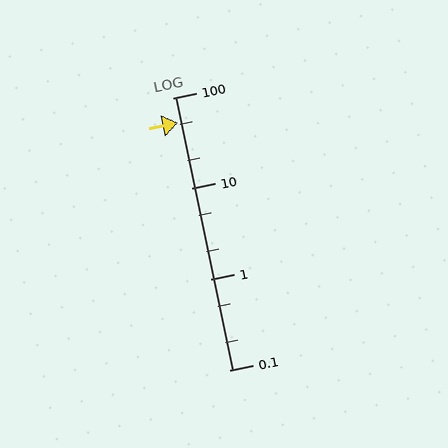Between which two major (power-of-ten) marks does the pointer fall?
The pointer is between 10 and 100.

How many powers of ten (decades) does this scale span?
The scale spans 3 decades, from 0.1 to 100.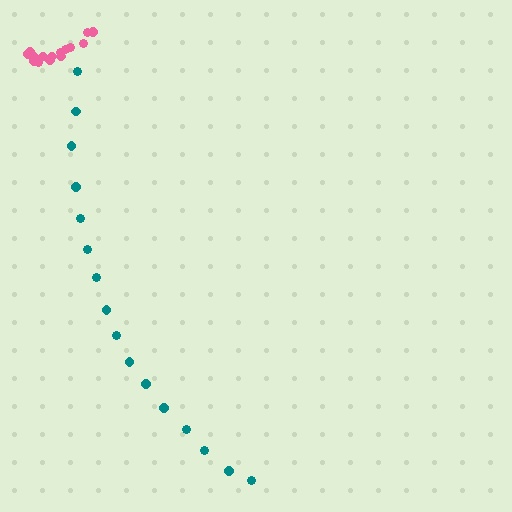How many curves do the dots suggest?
There are 2 distinct paths.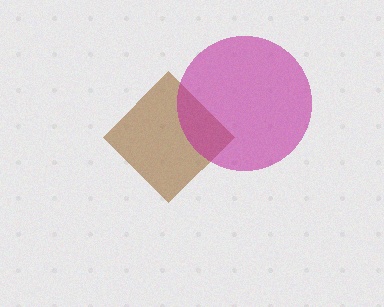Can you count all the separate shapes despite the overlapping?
Yes, there are 2 separate shapes.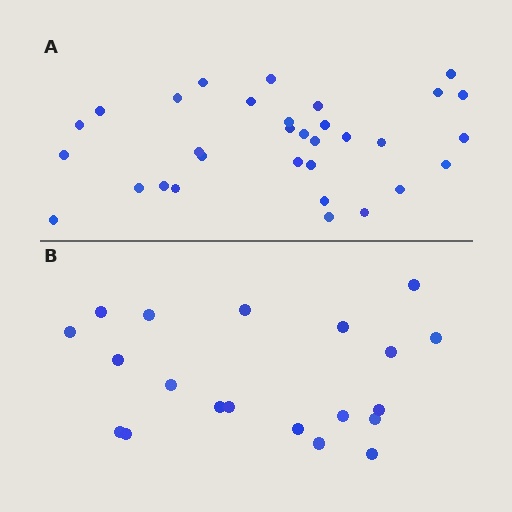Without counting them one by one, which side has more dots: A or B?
Region A (the top region) has more dots.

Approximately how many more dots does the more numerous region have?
Region A has roughly 12 or so more dots than region B.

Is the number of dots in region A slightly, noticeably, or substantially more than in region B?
Region A has substantially more. The ratio is roughly 1.6 to 1.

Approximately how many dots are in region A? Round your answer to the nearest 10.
About 30 dots. (The exact count is 32, which rounds to 30.)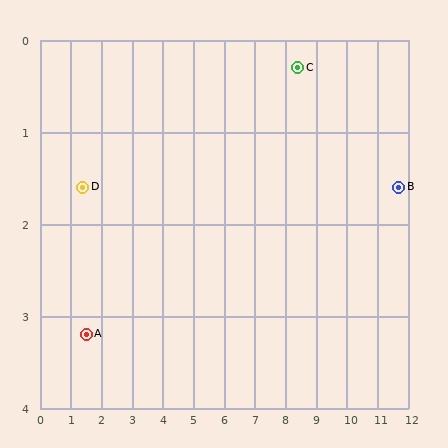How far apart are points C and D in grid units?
Points C and D are about 7.1 grid units apart.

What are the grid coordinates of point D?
Point D is at approximately (1.4, 1.6).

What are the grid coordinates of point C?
Point C is at approximately (8.4, 0.3).